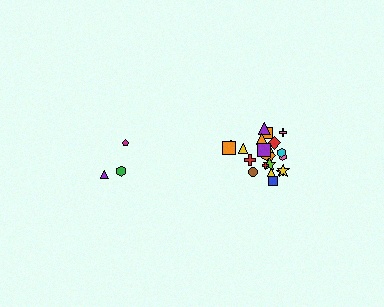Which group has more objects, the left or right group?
The right group.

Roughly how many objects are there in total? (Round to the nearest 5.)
Roughly 25 objects in total.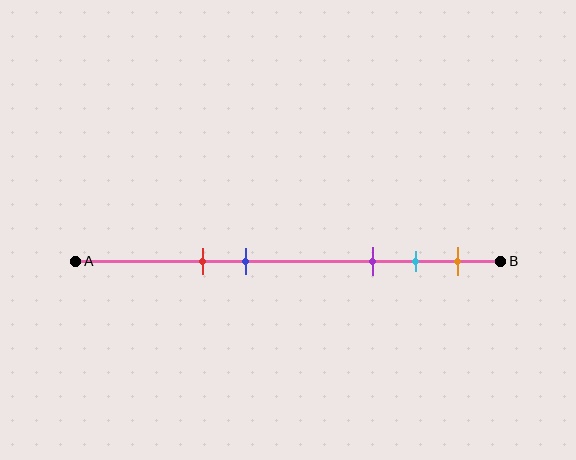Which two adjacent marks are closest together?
The cyan and orange marks are the closest adjacent pair.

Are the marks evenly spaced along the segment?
No, the marks are not evenly spaced.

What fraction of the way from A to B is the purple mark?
The purple mark is approximately 70% (0.7) of the way from A to B.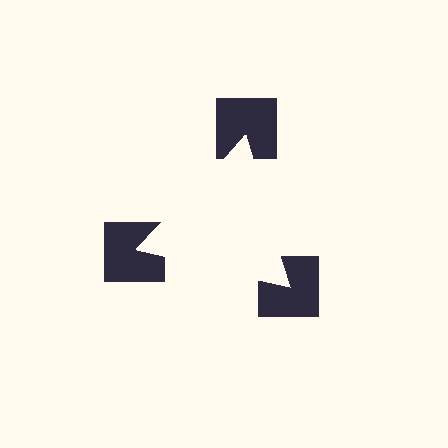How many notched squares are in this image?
There are 3 — one at each vertex of the illusory triangle.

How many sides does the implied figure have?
3 sides.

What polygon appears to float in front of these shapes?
An illusory triangle — its edges are inferred from the aligned wedge cuts in the notched squares, not physically drawn.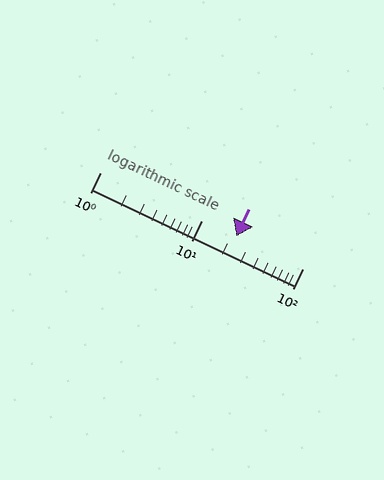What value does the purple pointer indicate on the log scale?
The pointer indicates approximately 22.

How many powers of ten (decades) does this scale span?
The scale spans 2 decades, from 1 to 100.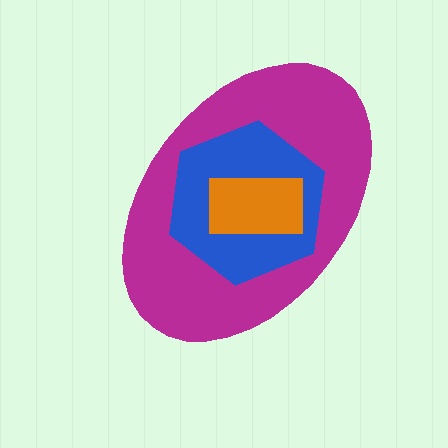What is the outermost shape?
The magenta ellipse.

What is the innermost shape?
The orange rectangle.